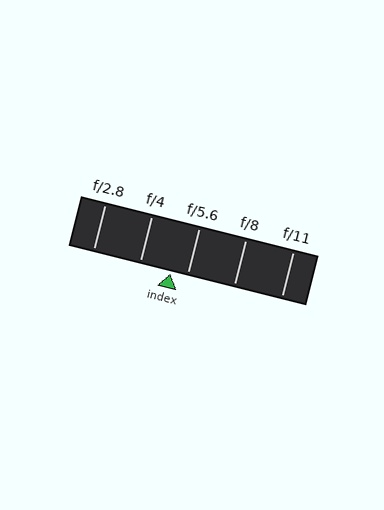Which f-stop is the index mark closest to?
The index mark is closest to f/5.6.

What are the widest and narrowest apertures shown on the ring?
The widest aperture shown is f/2.8 and the narrowest is f/11.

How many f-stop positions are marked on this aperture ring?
There are 5 f-stop positions marked.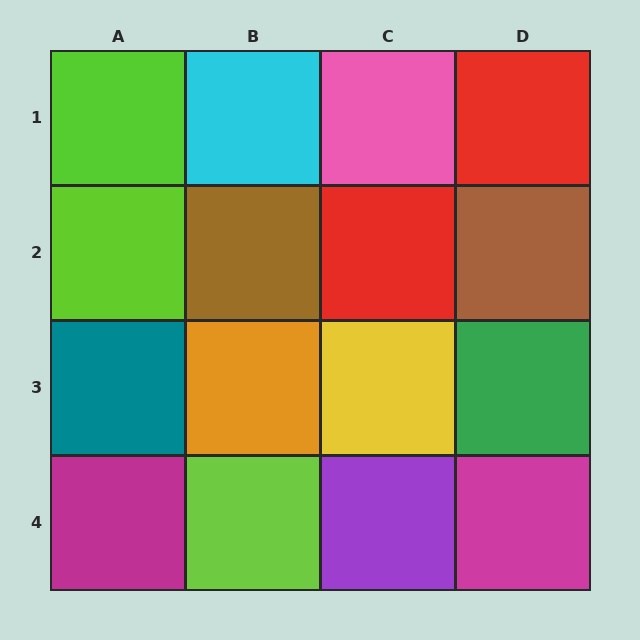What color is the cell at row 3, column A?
Teal.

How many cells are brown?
2 cells are brown.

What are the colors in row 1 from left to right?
Lime, cyan, pink, red.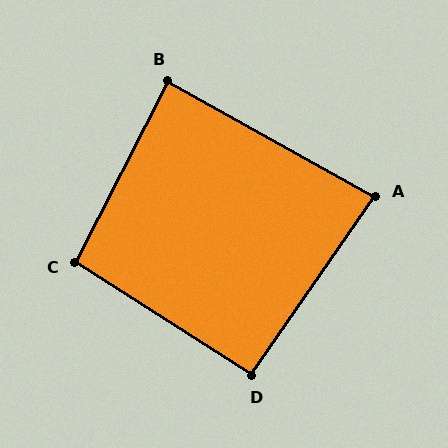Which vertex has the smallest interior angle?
A, at approximately 84 degrees.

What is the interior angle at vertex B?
Approximately 88 degrees (approximately right).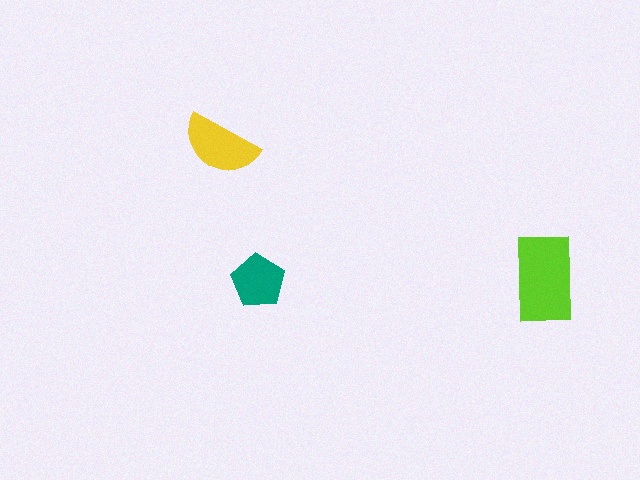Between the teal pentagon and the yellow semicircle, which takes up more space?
The yellow semicircle.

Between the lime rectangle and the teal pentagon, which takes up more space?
The lime rectangle.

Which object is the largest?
The lime rectangle.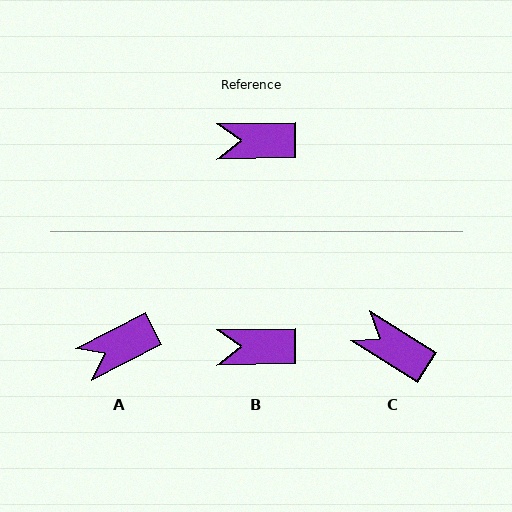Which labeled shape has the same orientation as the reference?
B.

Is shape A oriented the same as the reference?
No, it is off by about 26 degrees.